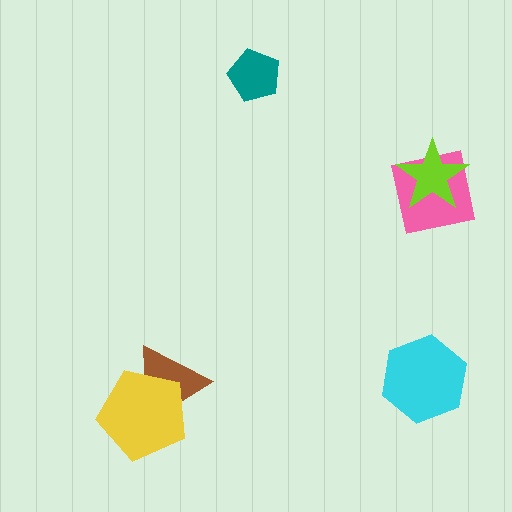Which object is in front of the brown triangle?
The yellow pentagon is in front of the brown triangle.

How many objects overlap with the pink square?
1 object overlaps with the pink square.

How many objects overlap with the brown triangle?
1 object overlaps with the brown triangle.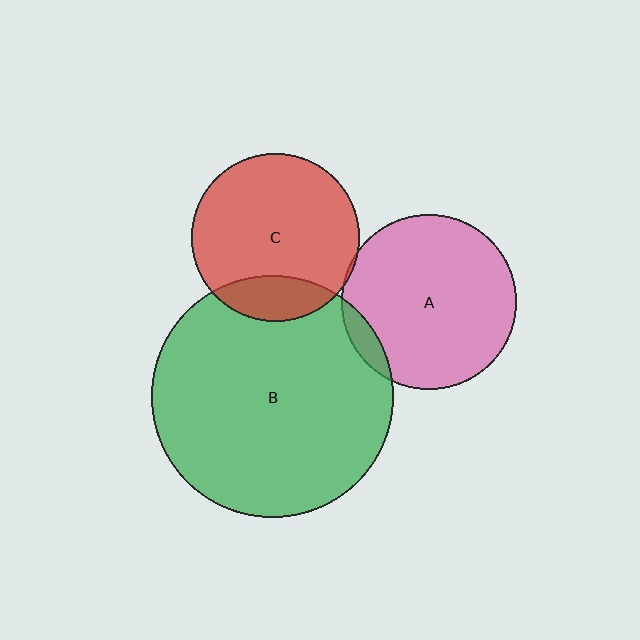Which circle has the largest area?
Circle B (green).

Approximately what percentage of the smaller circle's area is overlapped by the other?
Approximately 20%.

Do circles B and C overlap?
Yes.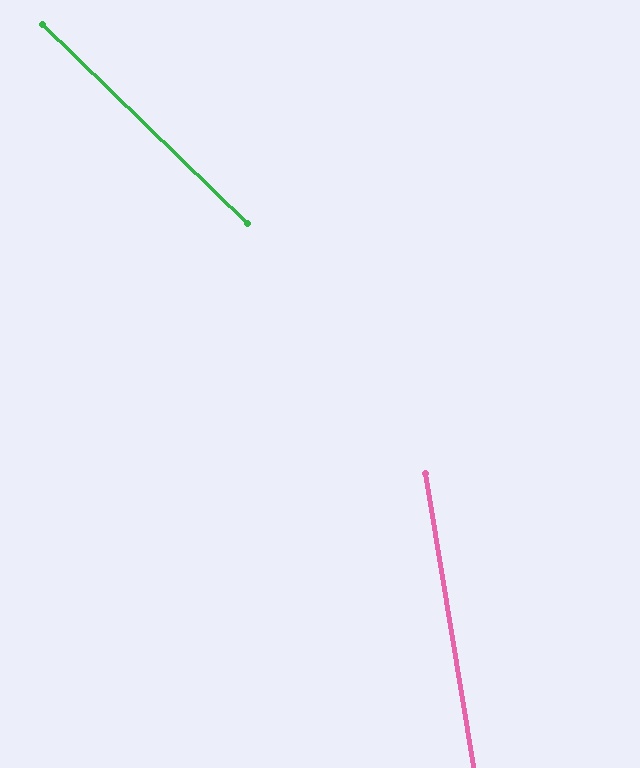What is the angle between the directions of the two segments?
Approximately 36 degrees.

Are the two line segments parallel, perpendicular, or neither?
Neither parallel nor perpendicular — they differ by about 36°.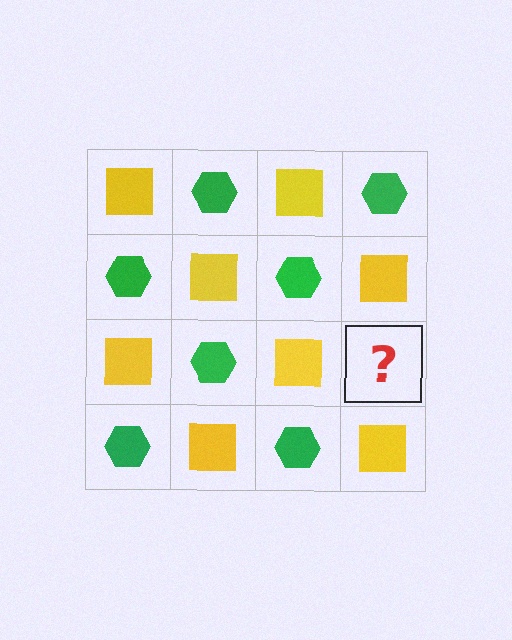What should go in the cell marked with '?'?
The missing cell should contain a green hexagon.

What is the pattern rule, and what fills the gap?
The rule is that it alternates yellow square and green hexagon in a checkerboard pattern. The gap should be filled with a green hexagon.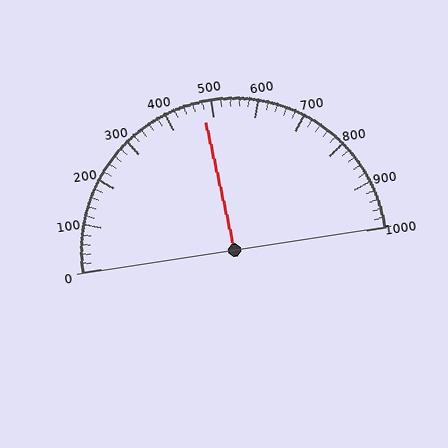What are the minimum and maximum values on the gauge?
The gauge ranges from 0 to 1000.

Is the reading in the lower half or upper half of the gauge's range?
The reading is in the lower half of the range (0 to 1000).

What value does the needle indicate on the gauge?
The needle indicates approximately 480.